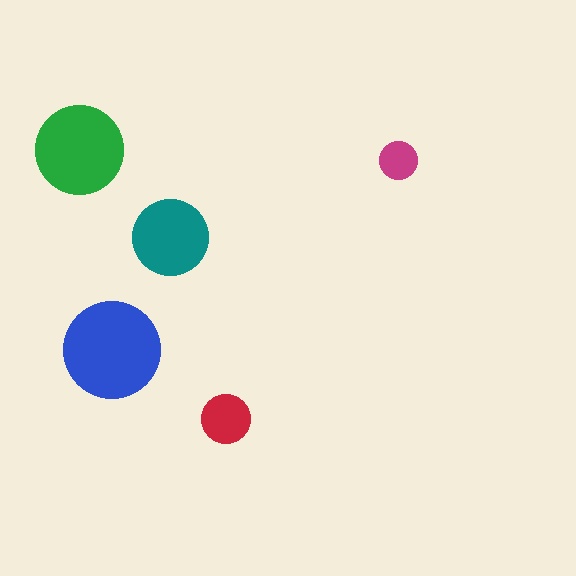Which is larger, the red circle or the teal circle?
The teal one.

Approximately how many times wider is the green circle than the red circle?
About 2 times wider.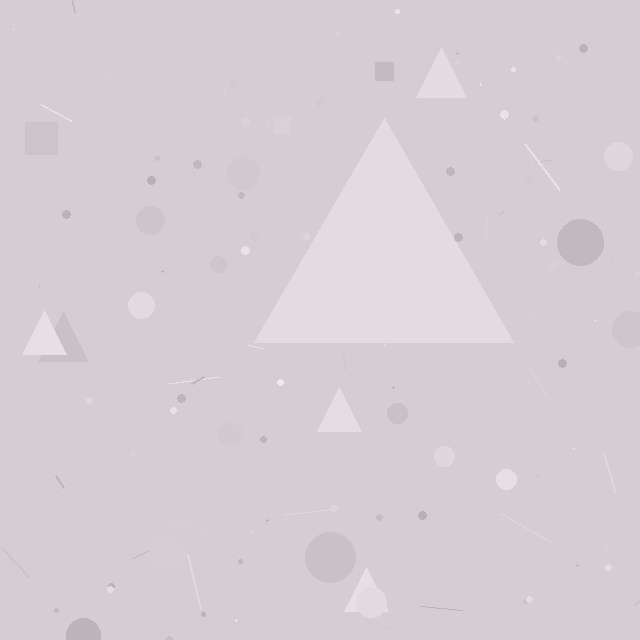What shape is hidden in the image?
A triangle is hidden in the image.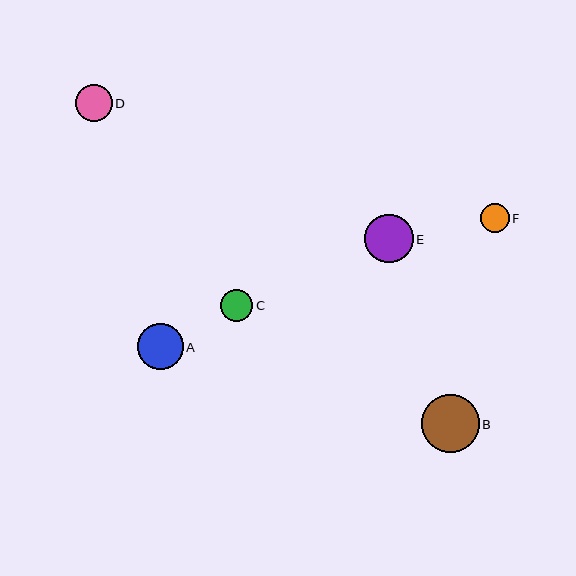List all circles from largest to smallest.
From largest to smallest: B, E, A, D, C, F.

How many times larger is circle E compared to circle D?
Circle E is approximately 1.3 times the size of circle D.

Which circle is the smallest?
Circle F is the smallest with a size of approximately 29 pixels.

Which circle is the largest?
Circle B is the largest with a size of approximately 58 pixels.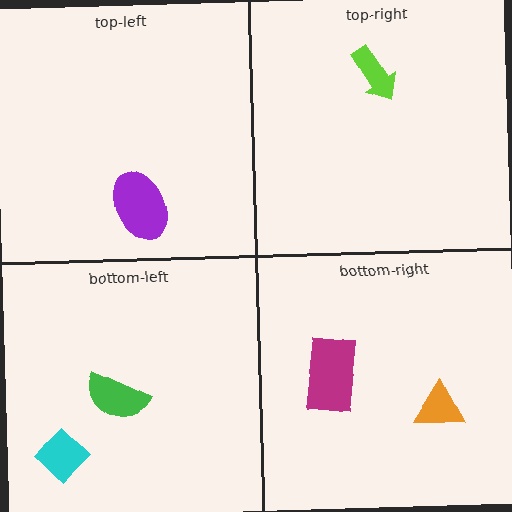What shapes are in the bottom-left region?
The green semicircle, the cyan diamond.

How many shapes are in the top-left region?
1.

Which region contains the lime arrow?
The top-right region.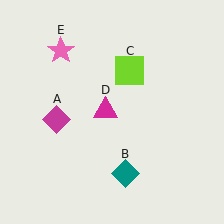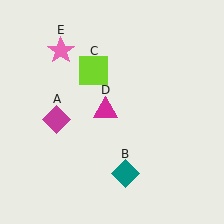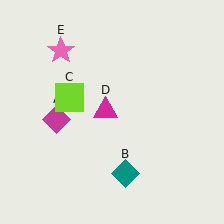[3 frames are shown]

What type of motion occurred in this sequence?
The lime square (object C) rotated counterclockwise around the center of the scene.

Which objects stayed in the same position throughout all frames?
Magenta diamond (object A) and teal diamond (object B) and magenta triangle (object D) and pink star (object E) remained stationary.